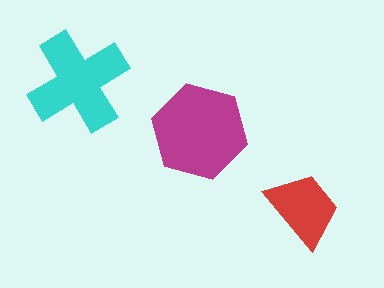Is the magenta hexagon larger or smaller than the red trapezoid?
Larger.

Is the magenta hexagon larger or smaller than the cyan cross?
Larger.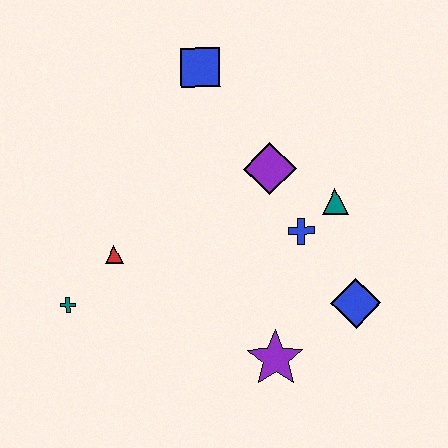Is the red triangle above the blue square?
No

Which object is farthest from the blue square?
The purple star is farthest from the blue square.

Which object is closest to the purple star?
The blue diamond is closest to the purple star.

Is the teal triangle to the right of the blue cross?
Yes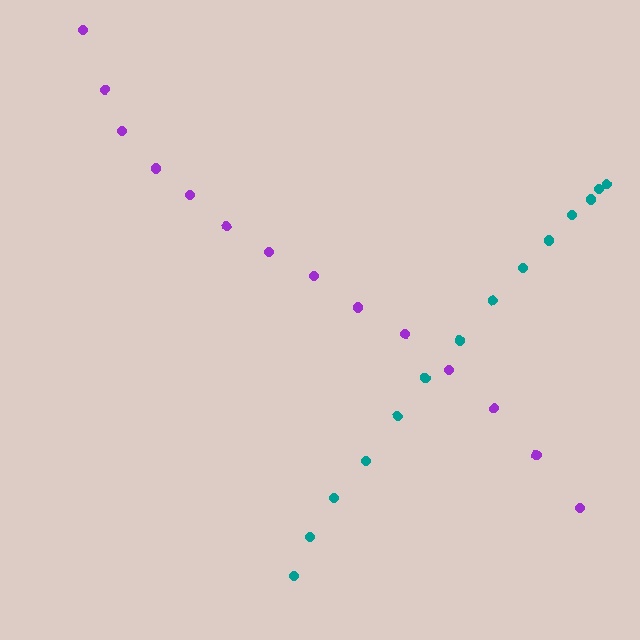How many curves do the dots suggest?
There are 2 distinct paths.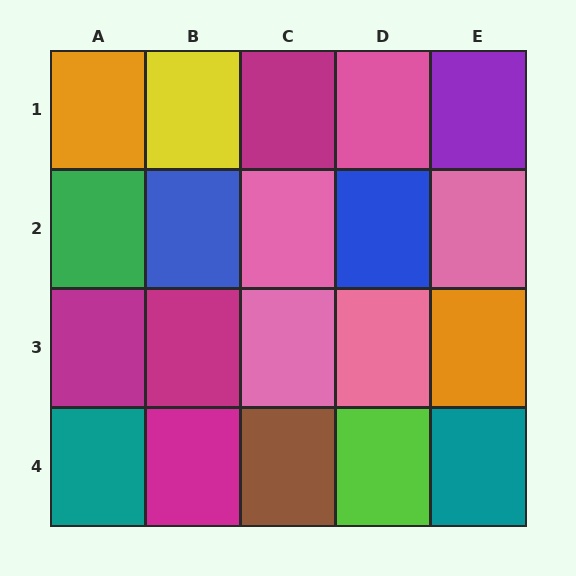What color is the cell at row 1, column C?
Magenta.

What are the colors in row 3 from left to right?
Magenta, magenta, pink, pink, orange.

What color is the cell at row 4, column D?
Lime.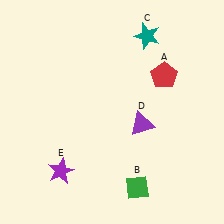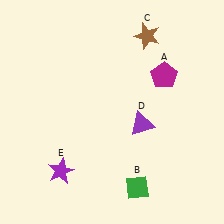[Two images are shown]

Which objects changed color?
A changed from red to magenta. C changed from teal to brown.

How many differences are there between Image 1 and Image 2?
There are 2 differences between the two images.